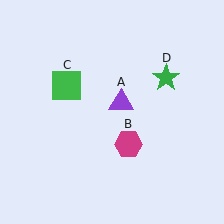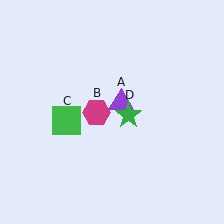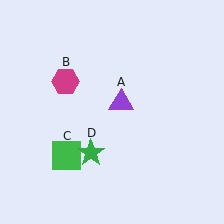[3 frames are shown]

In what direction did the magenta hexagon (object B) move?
The magenta hexagon (object B) moved up and to the left.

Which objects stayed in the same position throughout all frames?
Purple triangle (object A) remained stationary.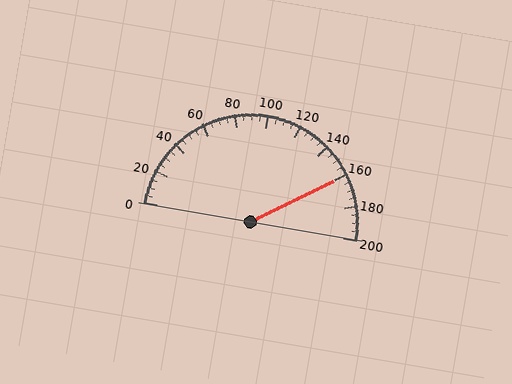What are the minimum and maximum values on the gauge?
The gauge ranges from 0 to 200.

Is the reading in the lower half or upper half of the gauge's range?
The reading is in the upper half of the range (0 to 200).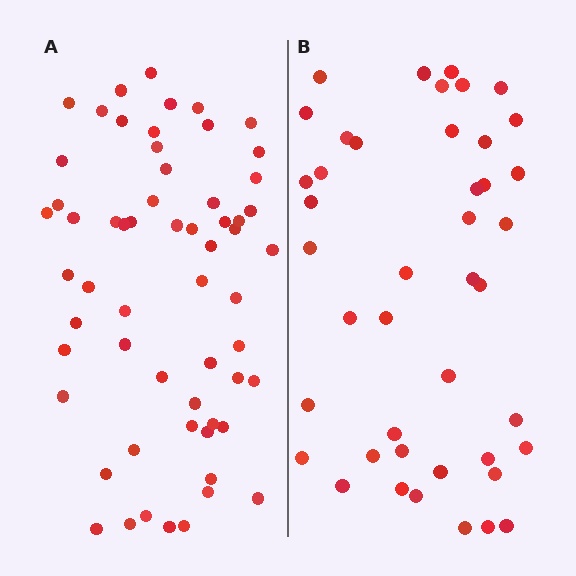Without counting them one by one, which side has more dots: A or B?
Region A (the left region) has more dots.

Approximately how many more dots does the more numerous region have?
Region A has approximately 15 more dots than region B.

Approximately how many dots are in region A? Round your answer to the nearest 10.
About 60 dots.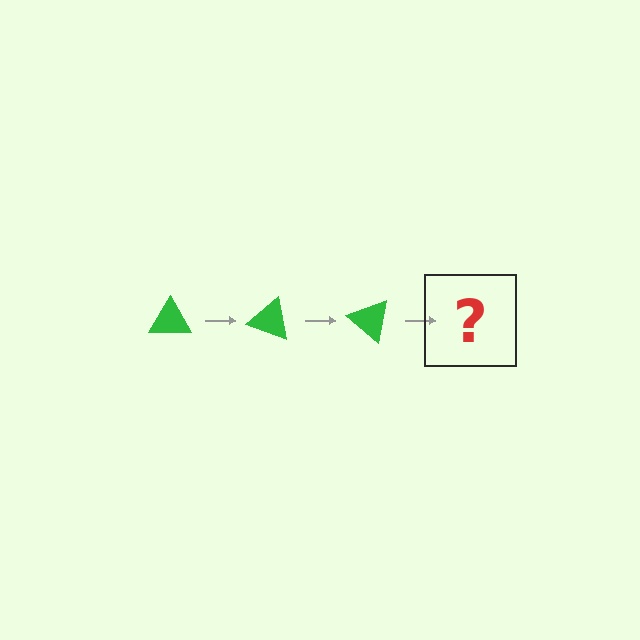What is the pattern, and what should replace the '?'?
The pattern is that the triangle rotates 20 degrees each step. The '?' should be a green triangle rotated 60 degrees.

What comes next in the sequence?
The next element should be a green triangle rotated 60 degrees.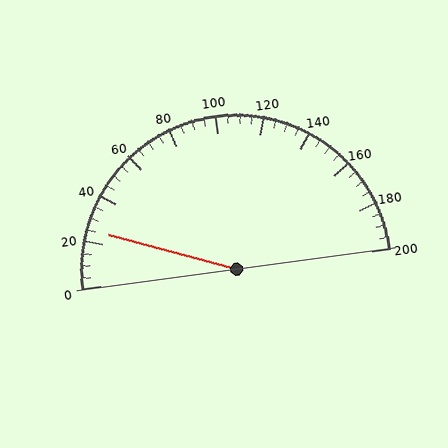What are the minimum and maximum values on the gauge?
The gauge ranges from 0 to 200.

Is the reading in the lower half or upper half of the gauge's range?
The reading is in the lower half of the range (0 to 200).